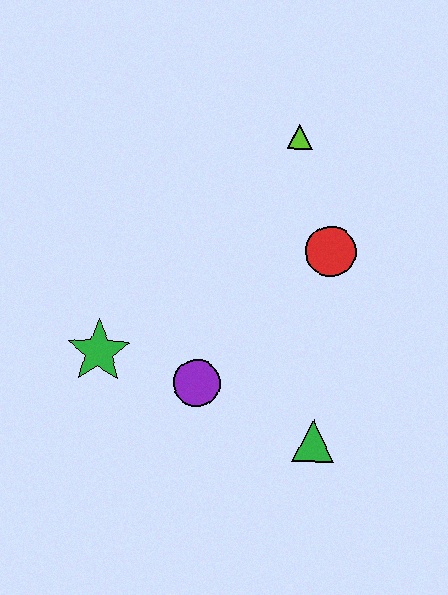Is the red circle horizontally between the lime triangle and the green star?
No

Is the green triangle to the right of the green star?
Yes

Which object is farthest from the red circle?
The green star is farthest from the red circle.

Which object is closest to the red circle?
The lime triangle is closest to the red circle.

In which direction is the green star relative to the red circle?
The green star is to the left of the red circle.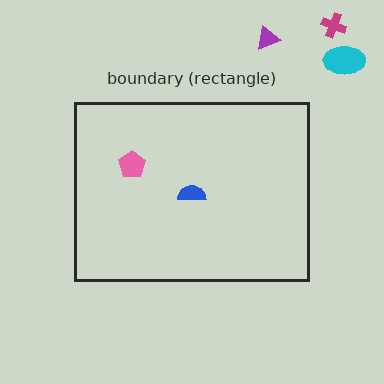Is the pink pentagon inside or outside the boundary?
Inside.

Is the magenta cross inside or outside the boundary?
Outside.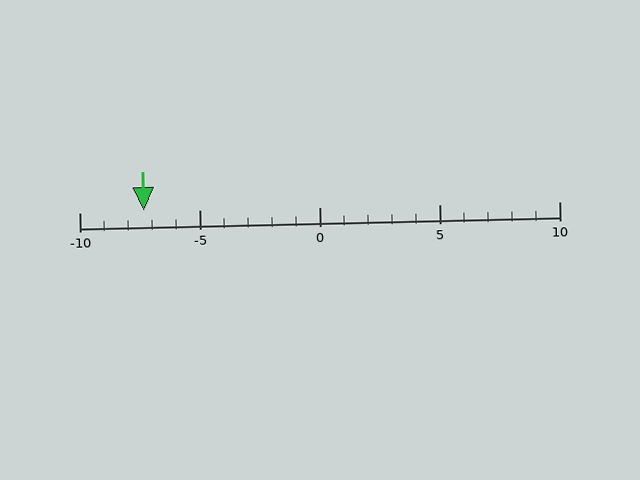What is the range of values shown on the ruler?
The ruler shows values from -10 to 10.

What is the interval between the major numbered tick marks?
The major tick marks are spaced 5 units apart.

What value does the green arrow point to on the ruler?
The green arrow points to approximately -7.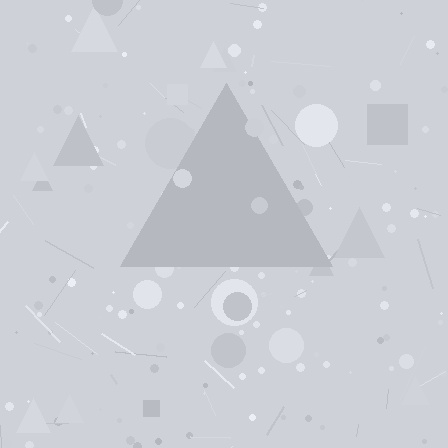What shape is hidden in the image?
A triangle is hidden in the image.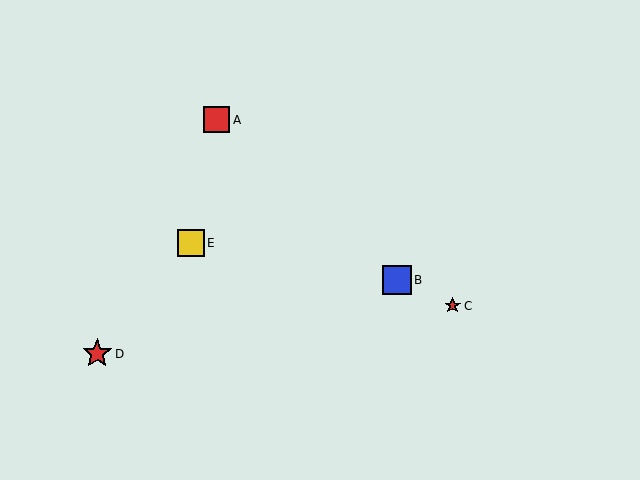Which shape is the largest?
The red star (labeled D) is the largest.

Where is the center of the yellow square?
The center of the yellow square is at (191, 243).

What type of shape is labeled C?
Shape C is a red star.